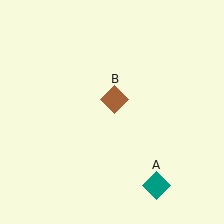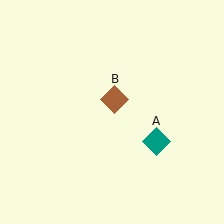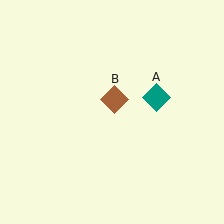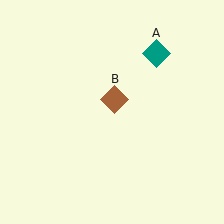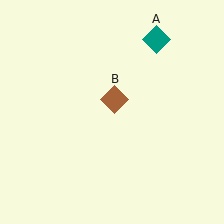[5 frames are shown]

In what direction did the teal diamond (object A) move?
The teal diamond (object A) moved up.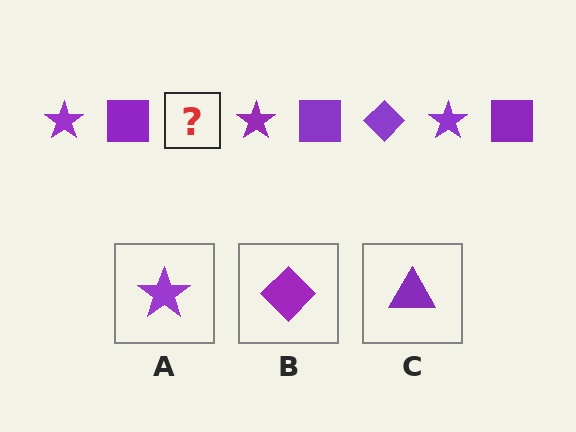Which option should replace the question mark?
Option B.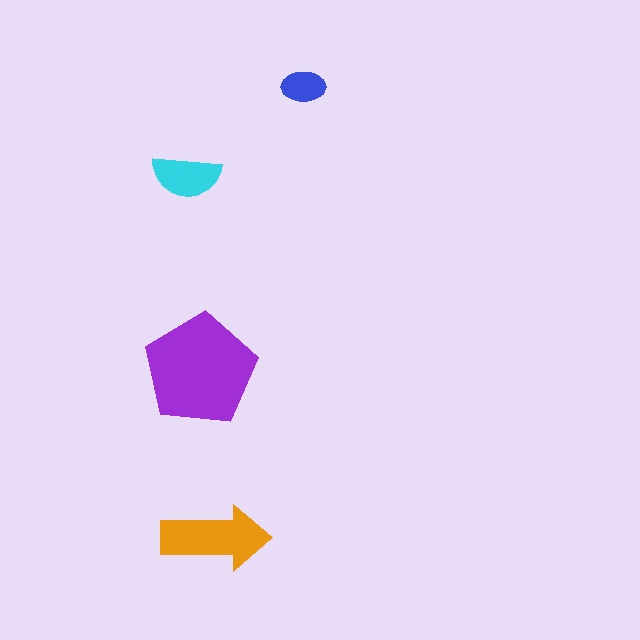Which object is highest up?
The blue ellipse is topmost.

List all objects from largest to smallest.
The purple pentagon, the orange arrow, the cyan semicircle, the blue ellipse.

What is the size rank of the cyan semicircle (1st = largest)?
3rd.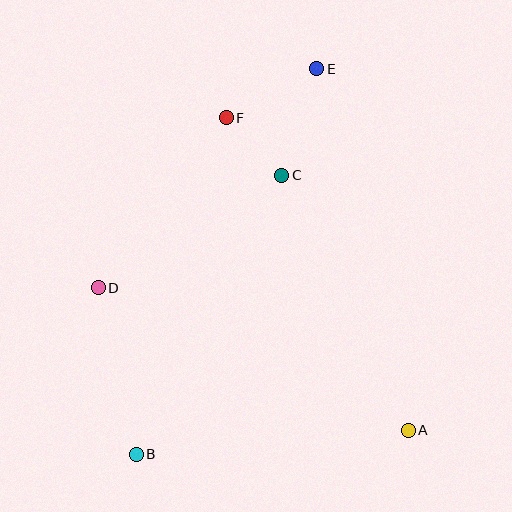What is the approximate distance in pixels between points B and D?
The distance between B and D is approximately 171 pixels.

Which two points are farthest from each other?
Points B and E are farthest from each other.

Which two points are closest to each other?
Points C and F are closest to each other.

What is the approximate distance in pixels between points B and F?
The distance between B and F is approximately 348 pixels.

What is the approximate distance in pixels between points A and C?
The distance between A and C is approximately 285 pixels.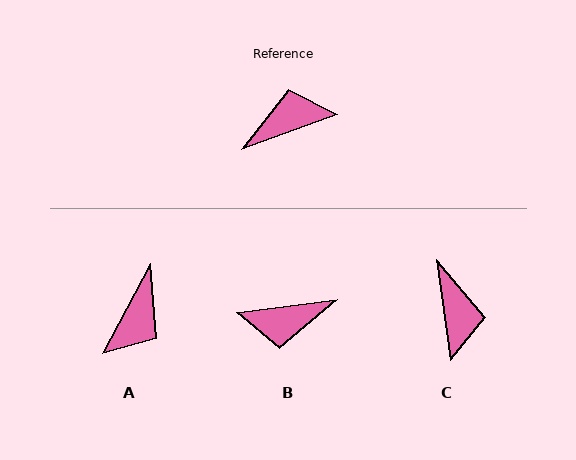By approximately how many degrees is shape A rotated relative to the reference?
Approximately 138 degrees clockwise.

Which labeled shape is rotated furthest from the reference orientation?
B, about 167 degrees away.